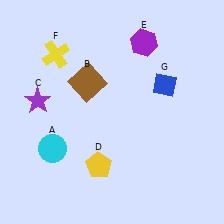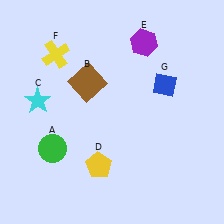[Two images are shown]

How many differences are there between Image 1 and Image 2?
There are 2 differences between the two images.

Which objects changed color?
A changed from cyan to green. C changed from purple to cyan.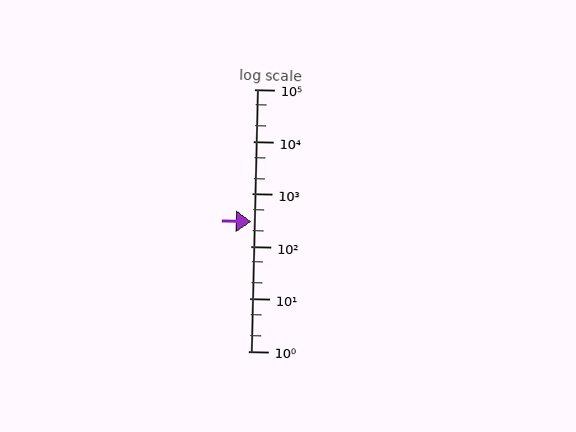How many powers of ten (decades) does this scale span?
The scale spans 5 decades, from 1 to 100000.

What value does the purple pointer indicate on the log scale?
The pointer indicates approximately 300.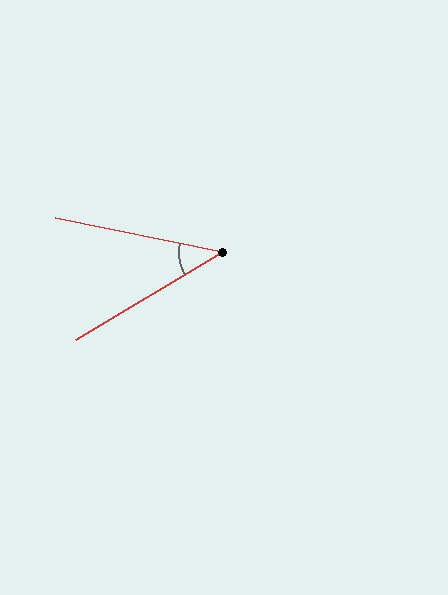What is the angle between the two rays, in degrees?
Approximately 42 degrees.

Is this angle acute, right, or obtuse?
It is acute.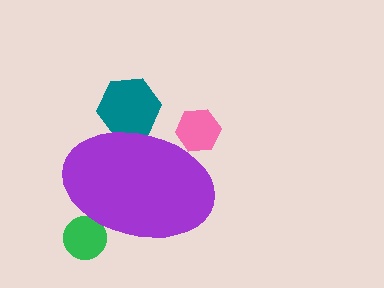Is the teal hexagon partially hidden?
Yes, the teal hexagon is partially hidden behind the purple ellipse.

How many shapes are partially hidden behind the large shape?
3 shapes are partially hidden.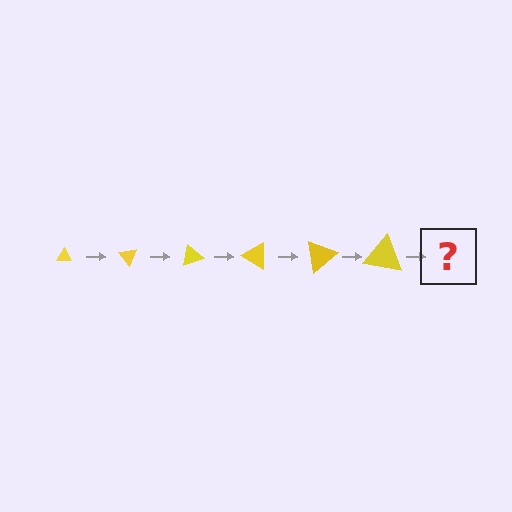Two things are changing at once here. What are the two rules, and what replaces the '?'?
The two rules are that the triangle grows larger each step and it rotates 50 degrees each step. The '?' should be a triangle, larger than the previous one and rotated 300 degrees from the start.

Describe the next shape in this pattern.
It should be a triangle, larger than the previous one and rotated 300 degrees from the start.